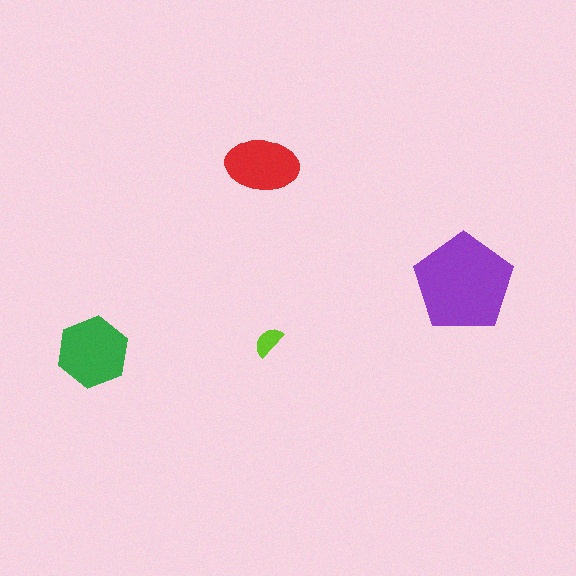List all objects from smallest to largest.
The lime semicircle, the red ellipse, the green hexagon, the purple pentagon.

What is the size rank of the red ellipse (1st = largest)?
3rd.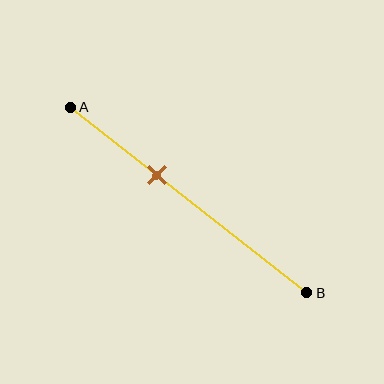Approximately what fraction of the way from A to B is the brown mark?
The brown mark is approximately 35% of the way from A to B.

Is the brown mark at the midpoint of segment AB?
No, the mark is at about 35% from A, not at the 50% midpoint.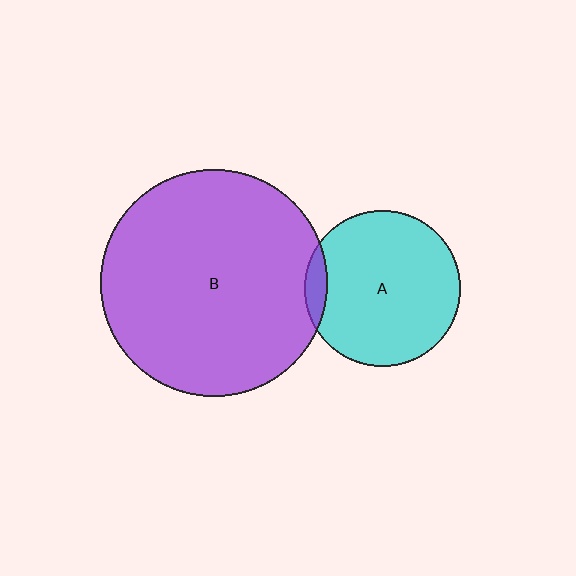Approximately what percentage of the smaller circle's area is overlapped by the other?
Approximately 5%.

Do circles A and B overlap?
Yes.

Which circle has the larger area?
Circle B (purple).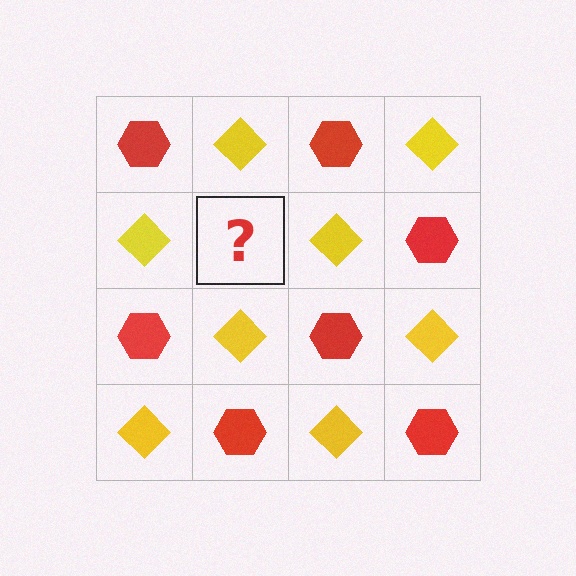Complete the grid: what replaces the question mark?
The question mark should be replaced with a red hexagon.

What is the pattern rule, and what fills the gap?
The rule is that it alternates red hexagon and yellow diamond in a checkerboard pattern. The gap should be filled with a red hexagon.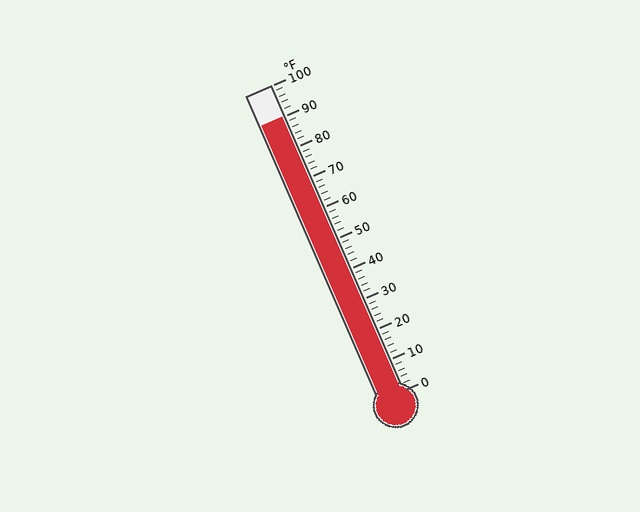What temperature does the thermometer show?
The thermometer shows approximately 90°F.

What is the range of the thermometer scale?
The thermometer scale ranges from 0°F to 100°F.